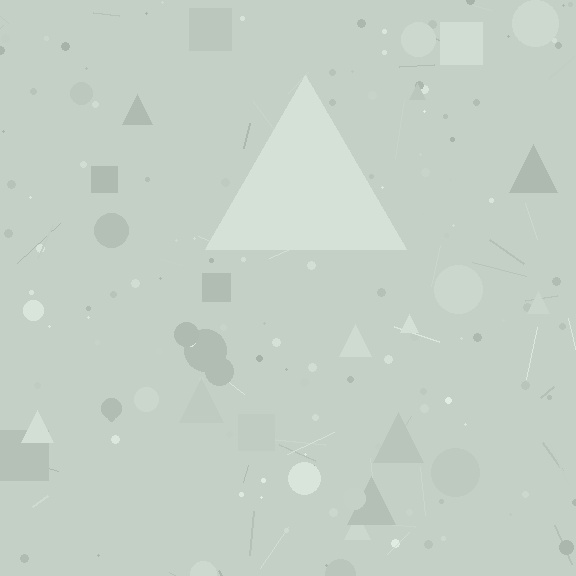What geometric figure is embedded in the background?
A triangle is embedded in the background.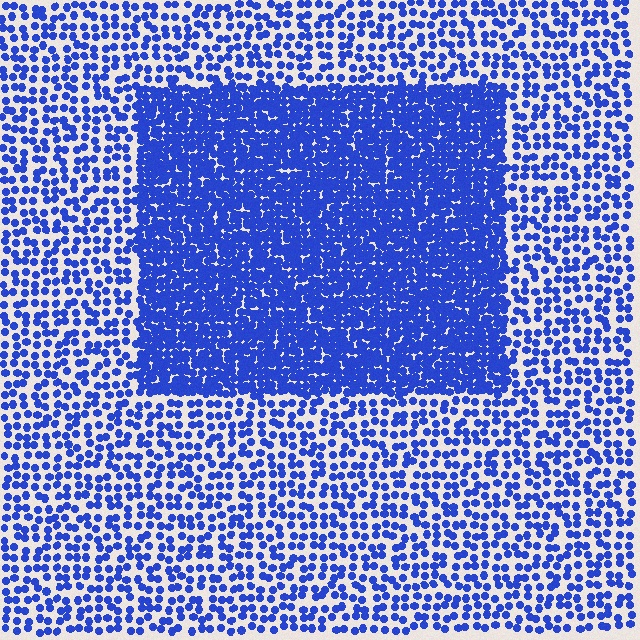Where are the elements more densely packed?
The elements are more densely packed inside the rectangle boundary.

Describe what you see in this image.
The image contains small blue elements arranged at two different densities. A rectangle-shaped region is visible where the elements are more densely packed than the surrounding area.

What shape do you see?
I see a rectangle.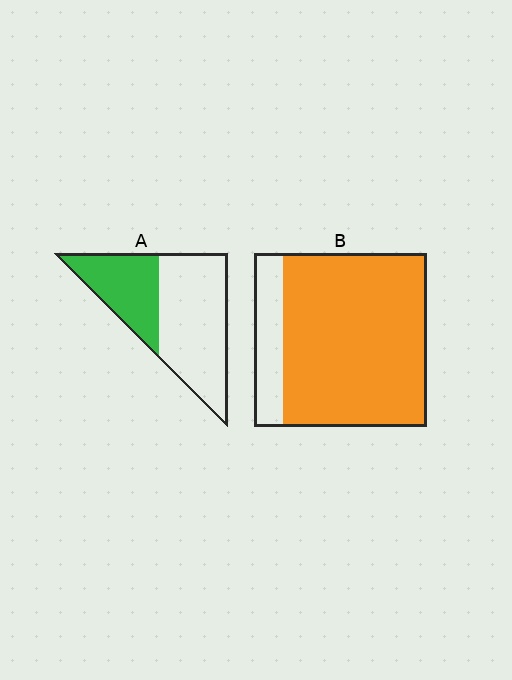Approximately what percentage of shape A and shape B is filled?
A is approximately 35% and B is approximately 85%.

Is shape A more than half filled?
No.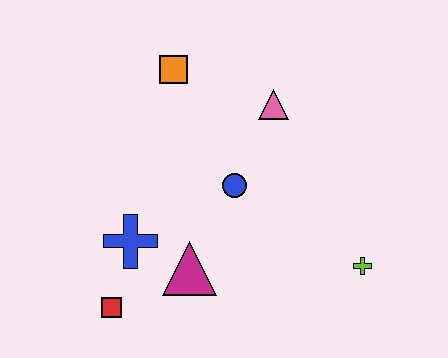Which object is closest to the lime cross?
The blue circle is closest to the lime cross.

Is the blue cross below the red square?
No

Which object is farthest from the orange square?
The lime cross is farthest from the orange square.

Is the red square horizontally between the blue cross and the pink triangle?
No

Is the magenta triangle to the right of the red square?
Yes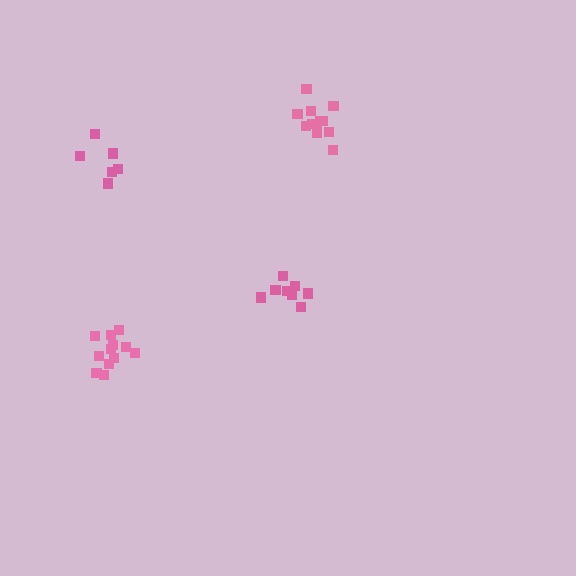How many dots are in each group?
Group 1: 12 dots, Group 2: 12 dots, Group 3: 6 dots, Group 4: 8 dots (38 total).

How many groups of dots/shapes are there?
There are 4 groups.